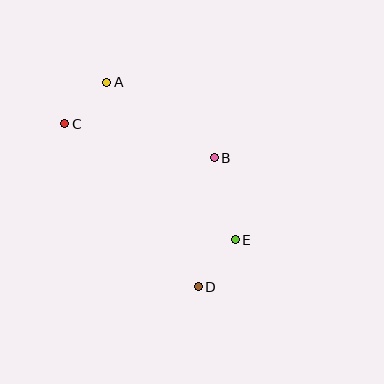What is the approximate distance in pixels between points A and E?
The distance between A and E is approximately 203 pixels.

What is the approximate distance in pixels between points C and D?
The distance between C and D is approximately 210 pixels.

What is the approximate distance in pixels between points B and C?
The distance between B and C is approximately 153 pixels.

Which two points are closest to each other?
Points A and C are closest to each other.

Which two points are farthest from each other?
Points A and D are farthest from each other.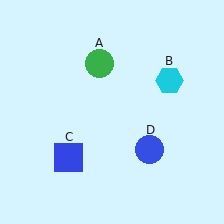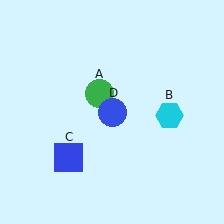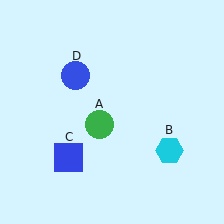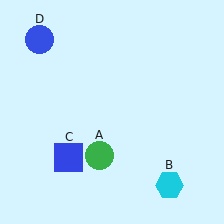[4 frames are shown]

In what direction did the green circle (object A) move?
The green circle (object A) moved down.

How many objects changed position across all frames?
3 objects changed position: green circle (object A), cyan hexagon (object B), blue circle (object D).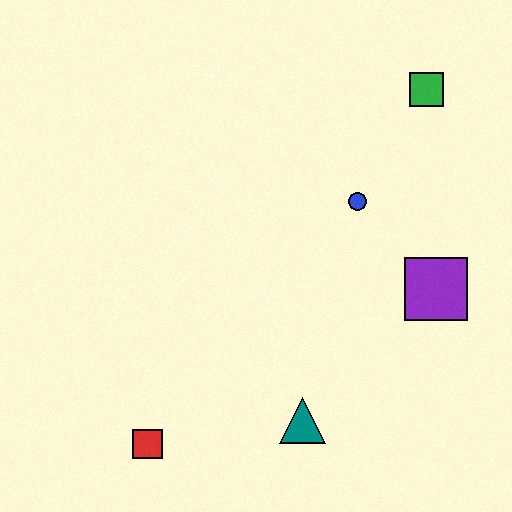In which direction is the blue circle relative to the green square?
The blue circle is below the green square.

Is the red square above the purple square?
No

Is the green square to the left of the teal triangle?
No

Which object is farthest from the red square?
The green square is farthest from the red square.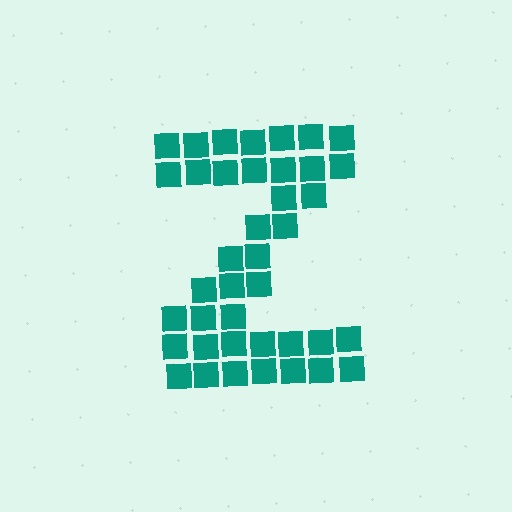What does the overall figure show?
The overall figure shows the letter Z.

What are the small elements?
The small elements are squares.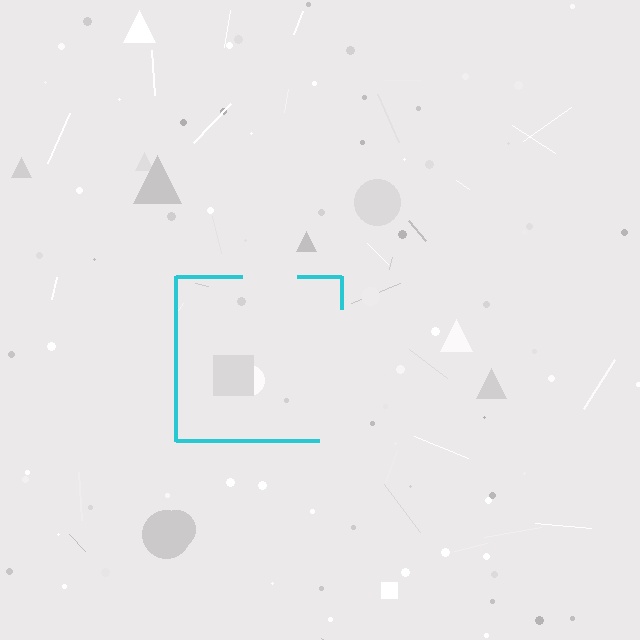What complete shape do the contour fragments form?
The contour fragments form a square.